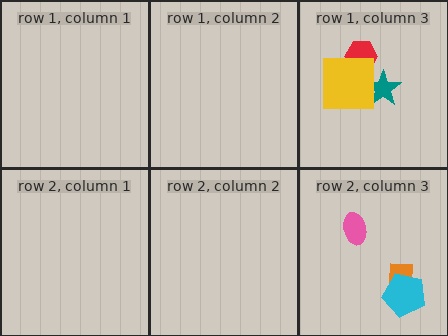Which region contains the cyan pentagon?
The row 2, column 3 region.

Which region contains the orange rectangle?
The row 2, column 3 region.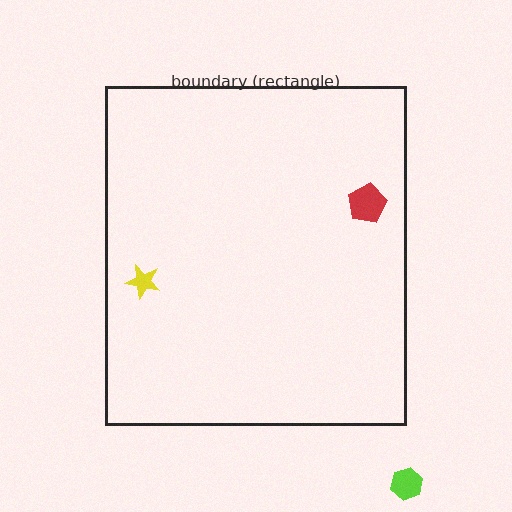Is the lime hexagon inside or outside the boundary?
Outside.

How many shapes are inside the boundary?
2 inside, 1 outside.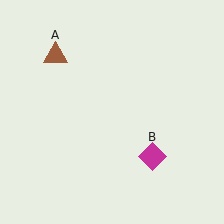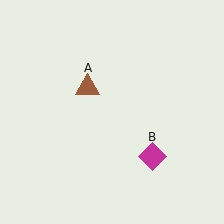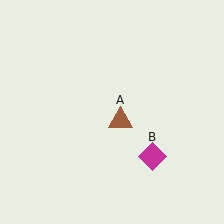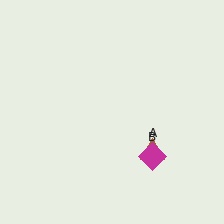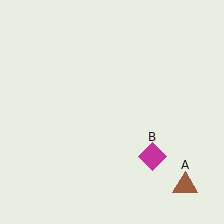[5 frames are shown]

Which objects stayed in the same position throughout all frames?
Magenta diamond (object B) remained stationary.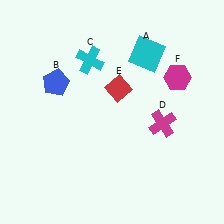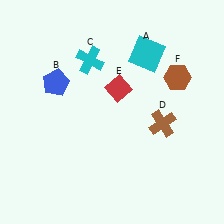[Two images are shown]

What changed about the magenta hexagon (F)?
In Image 1, F is magenta. In Image 2, it changed to brown.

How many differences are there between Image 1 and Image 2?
There are 2 differences between the two images.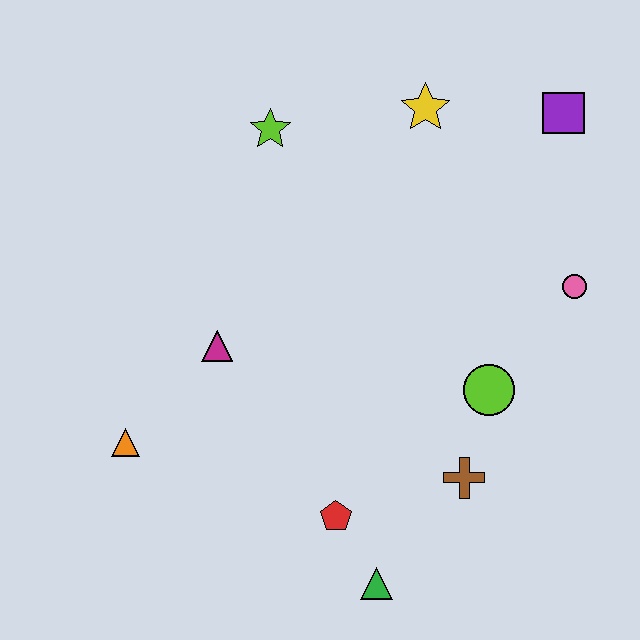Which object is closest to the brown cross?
The lime circle is closest to the brown cross.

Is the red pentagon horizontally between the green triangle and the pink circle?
No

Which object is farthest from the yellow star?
The green triangle is farthest from the yellow star.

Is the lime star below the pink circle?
No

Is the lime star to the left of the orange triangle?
No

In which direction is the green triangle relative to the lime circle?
The green triangle is below the lime circle.